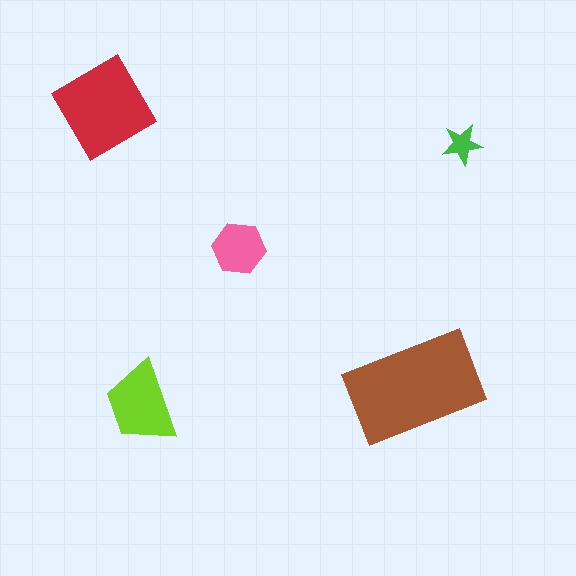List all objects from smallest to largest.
The green star, the pink hexagon, the lime trapezoid, the red diamond, the brown rectangle.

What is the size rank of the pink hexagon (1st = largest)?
4th.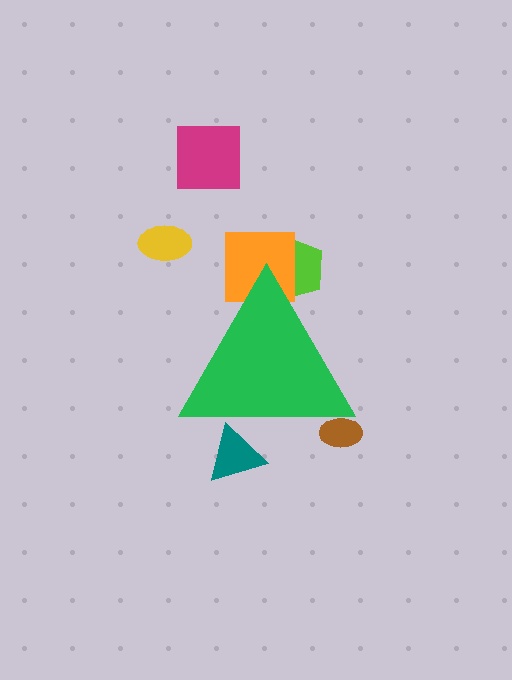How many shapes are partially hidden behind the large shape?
4 shapes are partially hidden.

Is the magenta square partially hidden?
No, the magenta square is fully visible.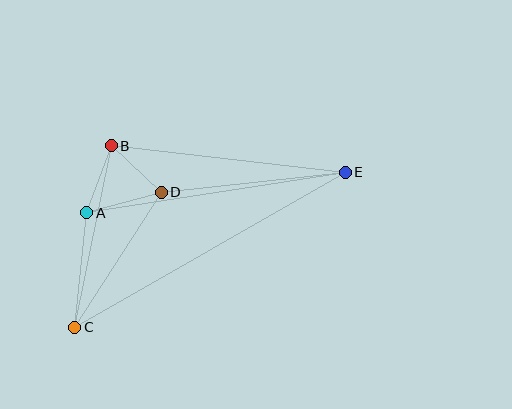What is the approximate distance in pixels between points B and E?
The distance between B and E is approximately 236 pixels.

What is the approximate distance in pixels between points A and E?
The distance between A and E is approximately 262 pixels.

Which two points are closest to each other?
Points B and D are closest to each other.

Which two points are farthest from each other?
Points C and E are farthest from each other.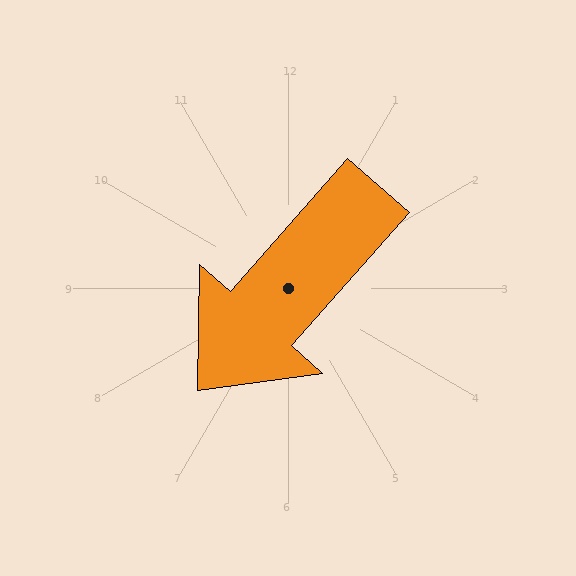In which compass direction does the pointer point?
Southwest.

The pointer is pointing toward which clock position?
Roughly 7 o'clock.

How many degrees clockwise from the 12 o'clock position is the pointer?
Approximately 222 degrees.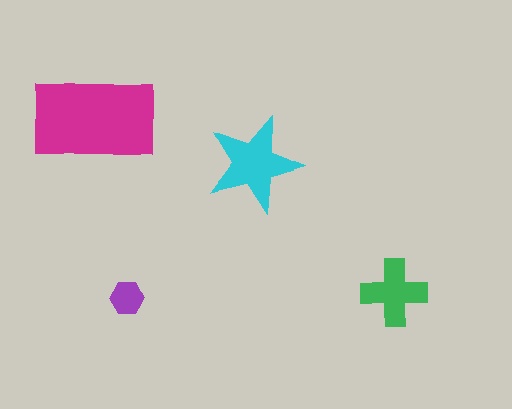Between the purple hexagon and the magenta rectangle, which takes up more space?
The magenta rectangle.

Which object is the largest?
The magenta rectangle.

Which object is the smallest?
The purple hexagon.